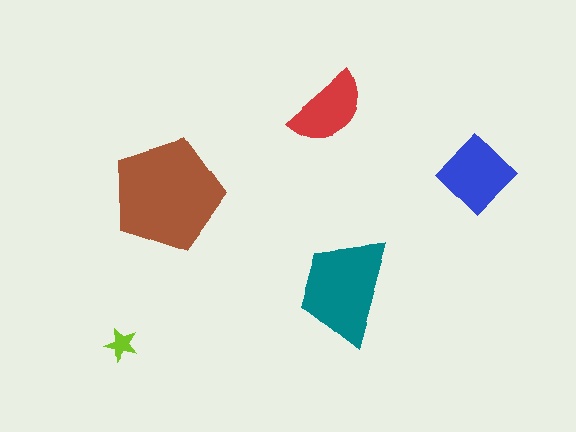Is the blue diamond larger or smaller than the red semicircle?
Larger.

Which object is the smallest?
The lime star.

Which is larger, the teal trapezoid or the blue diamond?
The teal trapezoid.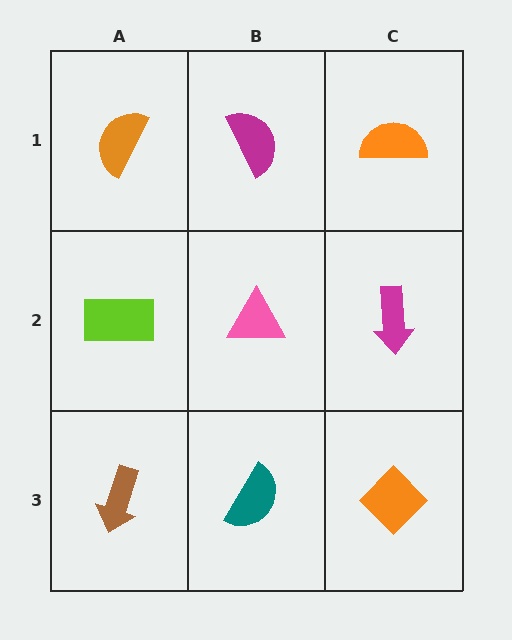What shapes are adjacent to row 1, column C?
A magenta arrow (row 2, column C), a magenta semicircle (row 1, column B).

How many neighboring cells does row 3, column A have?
2.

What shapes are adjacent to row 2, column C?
An orange semicircle (row 1, column C), an orange diamond (row 3, column C), a pink triangle (row 2, column B).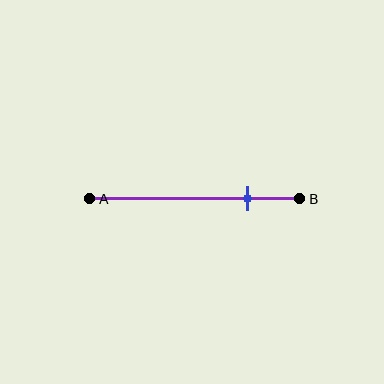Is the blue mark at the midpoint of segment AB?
No, the mark is at about 75% from A, not at the 50% midpoint.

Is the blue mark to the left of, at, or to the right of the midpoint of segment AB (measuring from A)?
The blue mark is to the right of the midpoint of segment AB.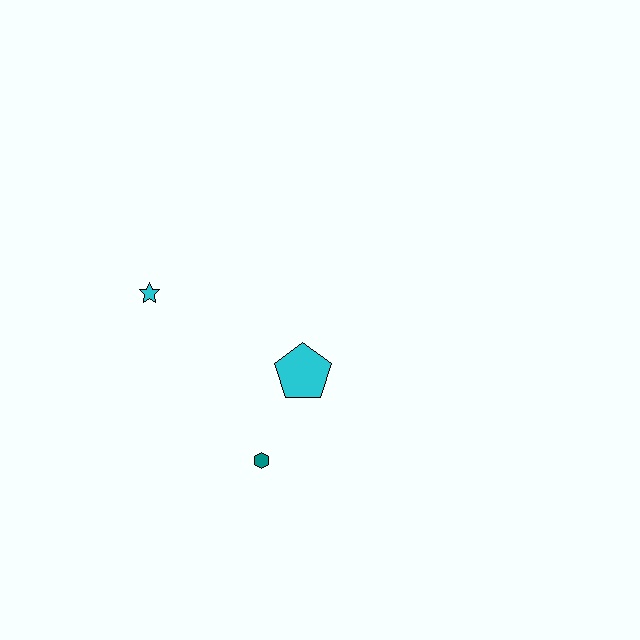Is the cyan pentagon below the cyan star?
Yes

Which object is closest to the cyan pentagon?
The teal hexagon is closest to the cyan pentagon.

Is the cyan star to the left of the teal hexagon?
Yes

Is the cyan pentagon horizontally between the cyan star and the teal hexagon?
No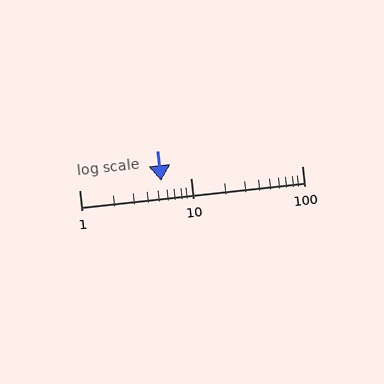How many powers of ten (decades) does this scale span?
The scale spans 2 decades, from 1 to 100.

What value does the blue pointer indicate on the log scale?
The pointer indicates approximately 5.4.